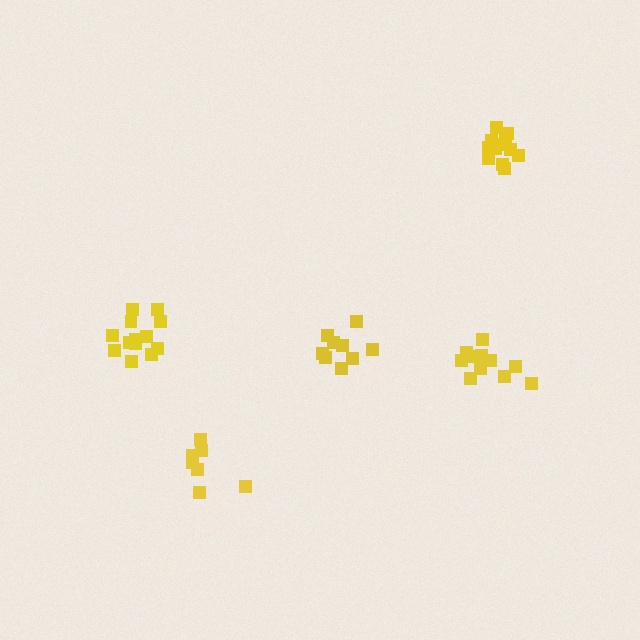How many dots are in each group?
Group 1: 13 dots, Group 2: 13 dots, Group 3: 7 dots, Group 4: 11 dots, Group 5: 9 dots (53 total).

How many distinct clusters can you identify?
There are 5 distinct clusters.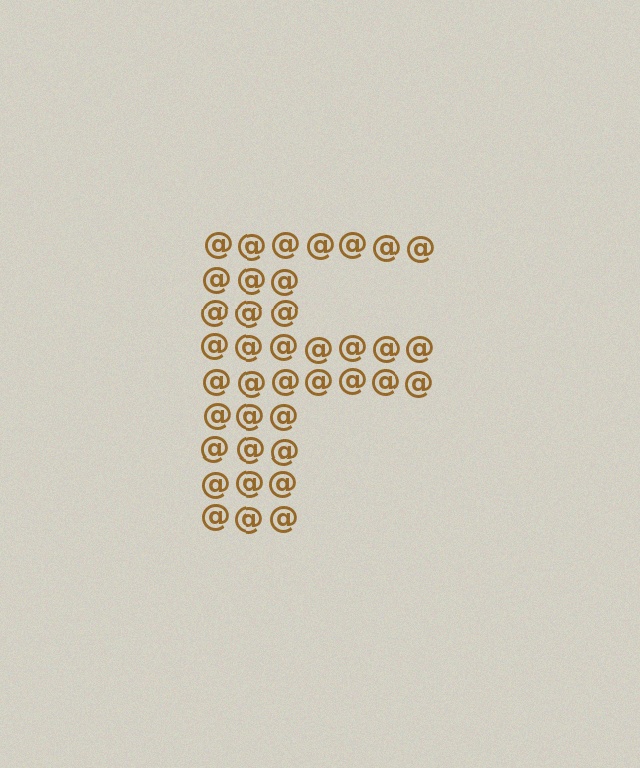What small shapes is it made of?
It is made of small at signs.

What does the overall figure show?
The overall figure shows the letter F.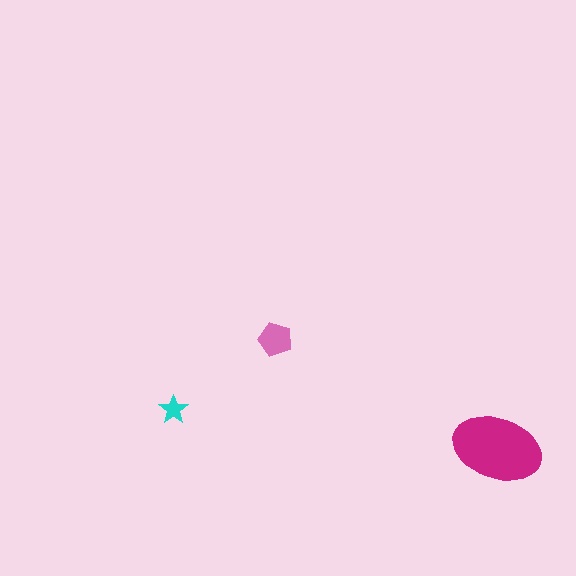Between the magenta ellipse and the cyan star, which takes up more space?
The magenta ellipse.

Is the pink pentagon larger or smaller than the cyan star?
Larger.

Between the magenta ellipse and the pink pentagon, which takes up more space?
The magenta ellipse.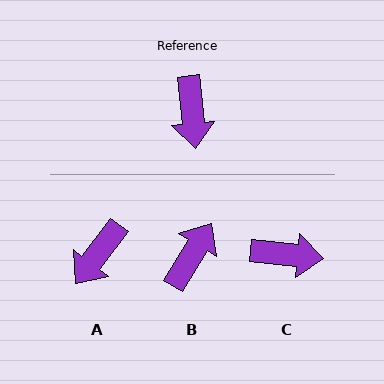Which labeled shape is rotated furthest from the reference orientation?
B, about 143 degrees away.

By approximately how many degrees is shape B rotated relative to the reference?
Approximately 143 degrees counter-clockwise.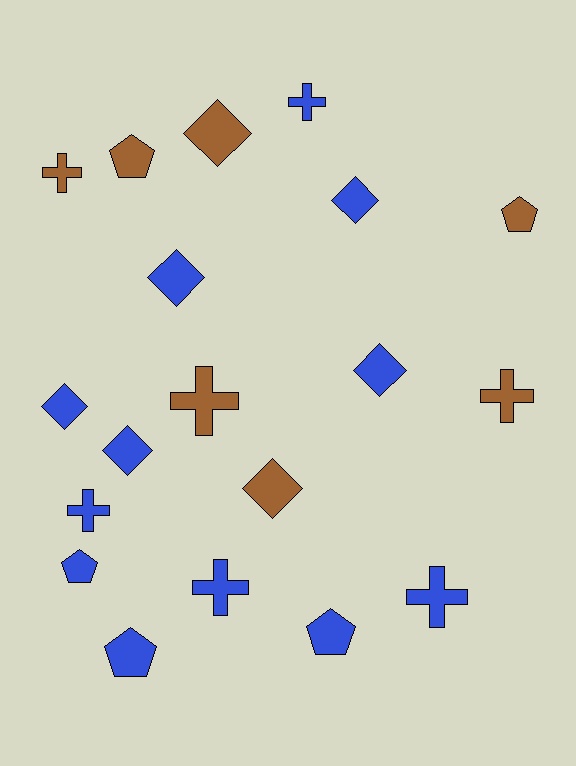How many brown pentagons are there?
There are 2 brown pentagons.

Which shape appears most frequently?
Diamond, with 7 objects.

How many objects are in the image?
There are 19 objects.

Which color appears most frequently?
Blue, with 12 objects.